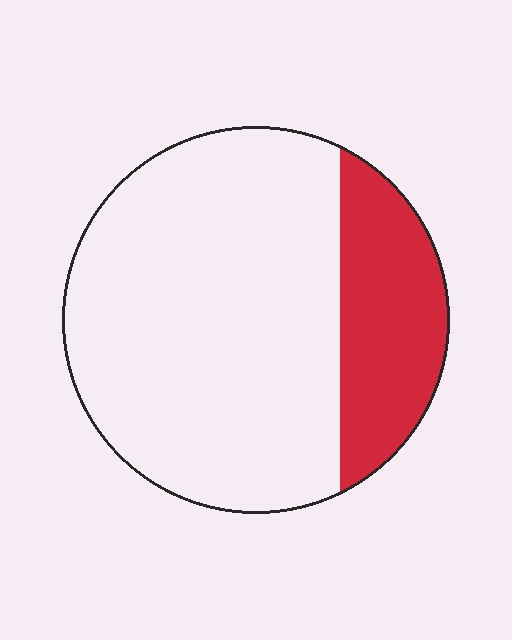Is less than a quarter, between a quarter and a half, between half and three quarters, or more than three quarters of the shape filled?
Less than a quarter.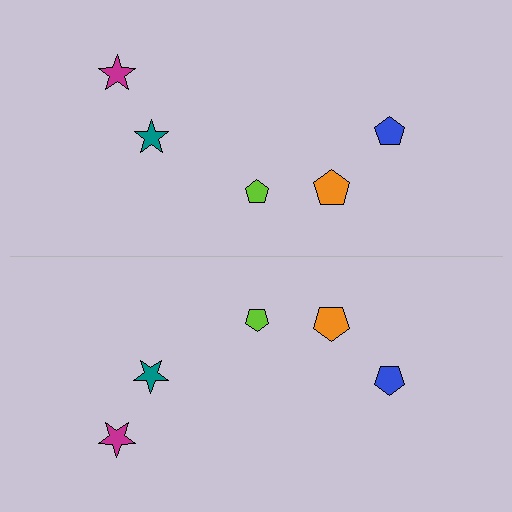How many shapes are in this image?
There are 10 shapes in this image.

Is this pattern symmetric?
Yes, this pattern has bilateral (reflection) symmetry.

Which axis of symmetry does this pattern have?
The pattern has a horizontal axis of symmetry running through the center of the image.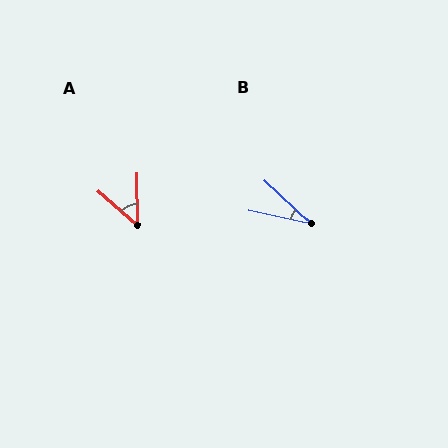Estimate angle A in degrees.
Approximately 49 degrees.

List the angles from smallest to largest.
B (31°), A (49°).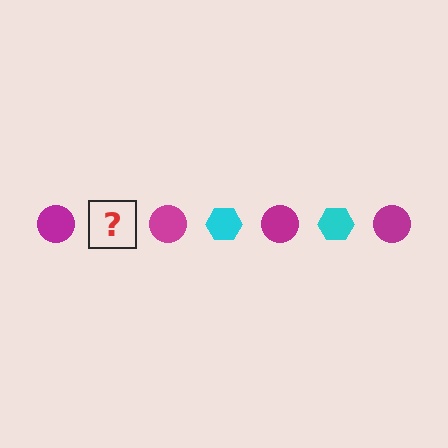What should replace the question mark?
The question mark should be replaced with a cyan hexagon.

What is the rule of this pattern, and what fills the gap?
The rule is that the pattern alternates between magenta circle and cyan hexagon. The gap should be filled with a cyan hexagon.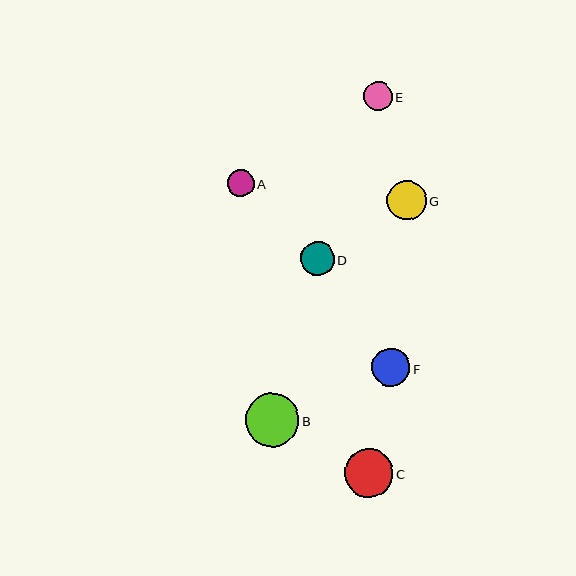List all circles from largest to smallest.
From largest to smallest: B, C, G, F, D, E, A.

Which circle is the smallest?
Circle A is the smallest with a size of approximately 27 pixels.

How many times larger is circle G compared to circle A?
Circle G is approximately 1.5 times the size of circle A.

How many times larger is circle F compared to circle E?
Circle F is approximately 1.3 times the size of circle E.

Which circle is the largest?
Circle B is the largest with a size of approximately 53 pixels.